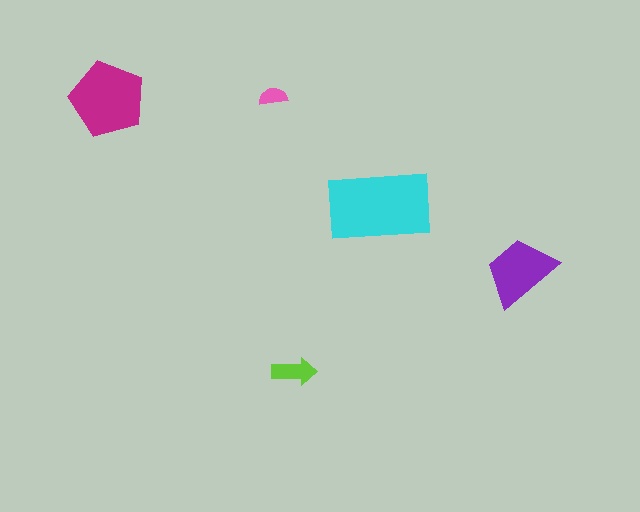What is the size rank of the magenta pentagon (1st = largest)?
2nd.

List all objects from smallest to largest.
The pink semicircle, the lime arrow, the purple trapezoid, the magenta pentagon, the cyan rectangle.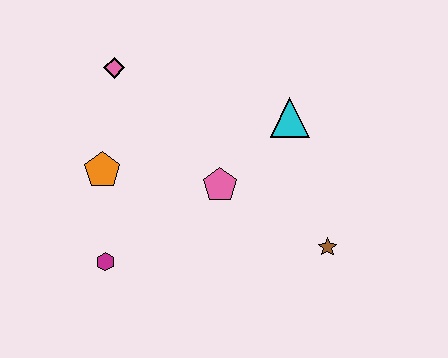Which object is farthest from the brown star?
The pink diamond is farthest from the brown star.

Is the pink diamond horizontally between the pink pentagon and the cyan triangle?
No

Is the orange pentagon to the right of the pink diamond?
No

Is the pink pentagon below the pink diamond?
Yes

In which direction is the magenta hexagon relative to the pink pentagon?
The magenta hexagon is to the left of the pink pentagon.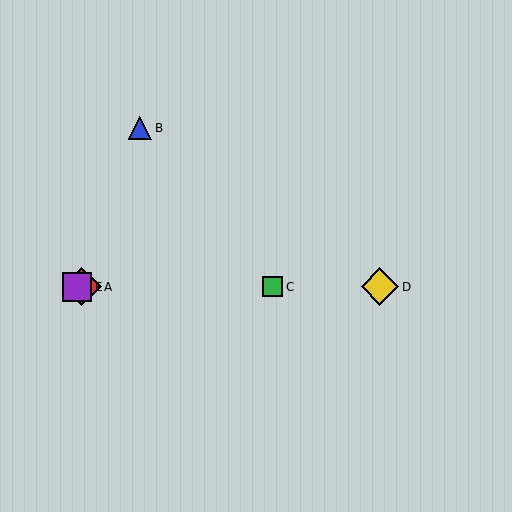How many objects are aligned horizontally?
4 objects (A, C, D, E) are aligned horizontally.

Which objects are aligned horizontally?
Objects A, C, D, E are aligned horizontally.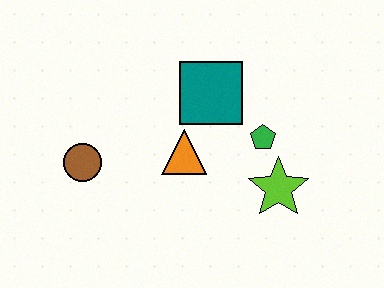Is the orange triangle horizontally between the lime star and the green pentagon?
No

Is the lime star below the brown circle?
Yes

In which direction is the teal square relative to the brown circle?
The teal square is to the right of the brown circle.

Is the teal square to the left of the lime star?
Yes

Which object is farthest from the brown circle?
The lime star is farthest from the brown circle.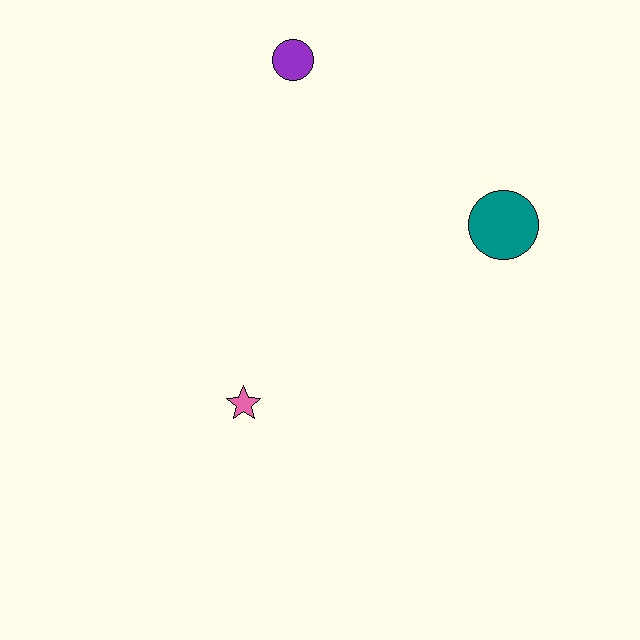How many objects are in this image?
There are 3 objects.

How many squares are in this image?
There are no squares.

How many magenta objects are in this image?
There are no magenta objects.